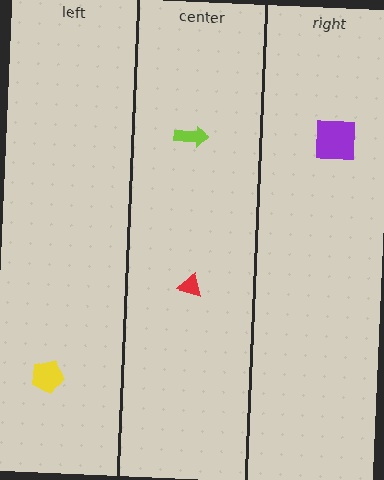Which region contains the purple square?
The right region.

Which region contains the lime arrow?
The center region.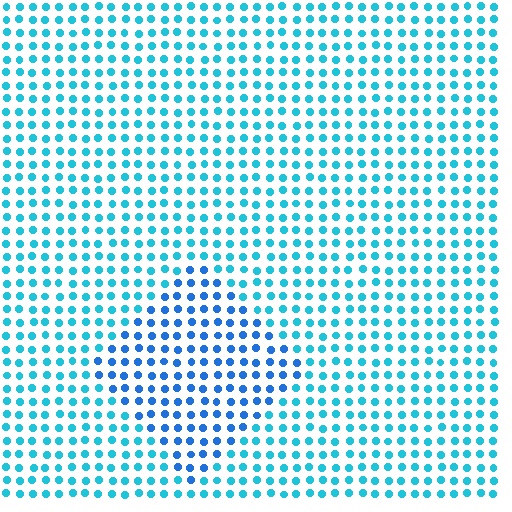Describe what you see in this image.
The image is filled with small cyan elements in a uniform arrangement. A diamond-shaped region is visible where the elements are tinted to a slightly different hue, forming a subtle color boundary.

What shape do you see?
I see a diamond.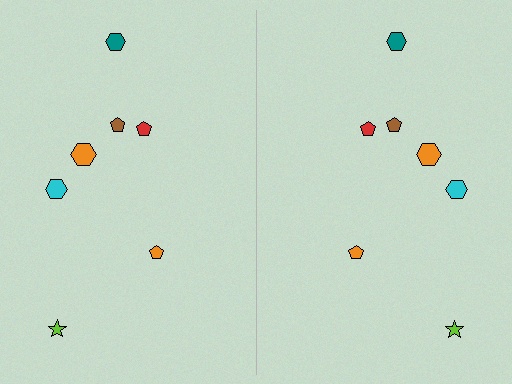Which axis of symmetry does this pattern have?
The pattern has a vertical axis of symmetry running through the center of the image.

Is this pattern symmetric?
Yes, this pattern has bilateral (reflection) symmetry.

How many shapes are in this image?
There are 14 shapes in this image.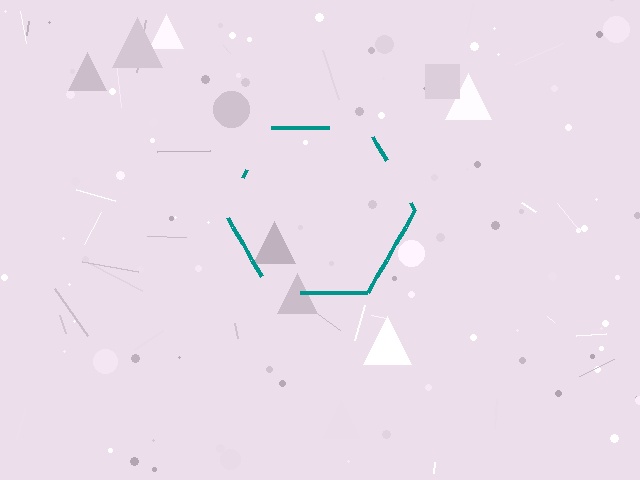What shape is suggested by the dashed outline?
The dashed outline suggests a hexagon.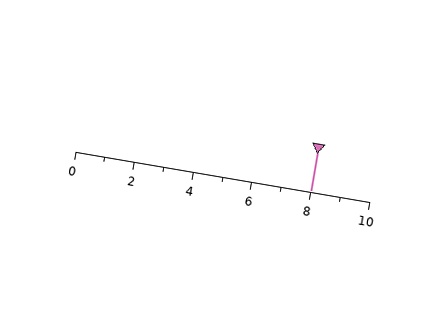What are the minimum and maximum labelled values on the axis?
The axis runs from 0 to 10.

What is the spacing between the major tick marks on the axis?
The major ticks are spaced 2 apart.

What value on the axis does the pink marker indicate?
The marker indicates approximately 8.